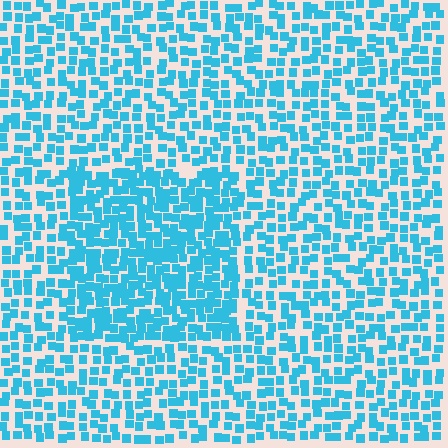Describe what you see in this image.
The image contains small cyan elements arranged at two different densities. A rectangle-shaped region is visible where the elements are more densely packed than the surrounding area.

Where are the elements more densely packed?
The elements are more densely packed inside the rectangle boundary.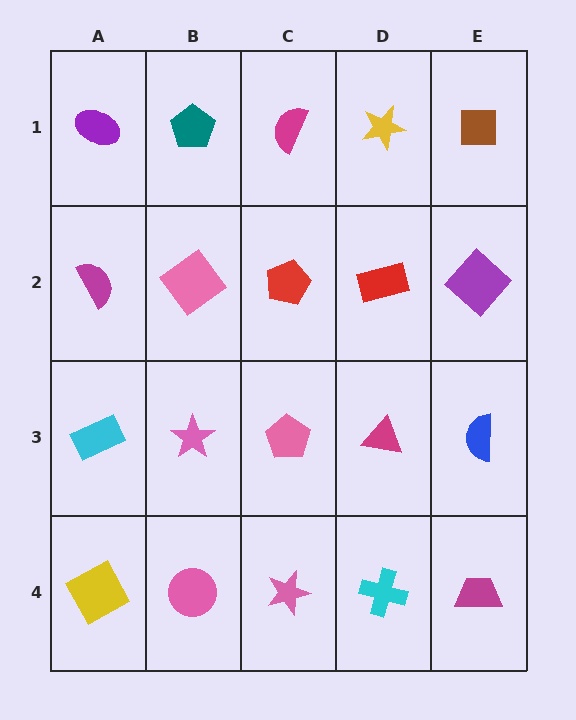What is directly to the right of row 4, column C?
A cyan cross.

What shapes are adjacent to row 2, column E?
A brown square (row 1, column E), a blue semicircle (row 3, column E), a red rectangle (row 2, column D).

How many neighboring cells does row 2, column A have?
3.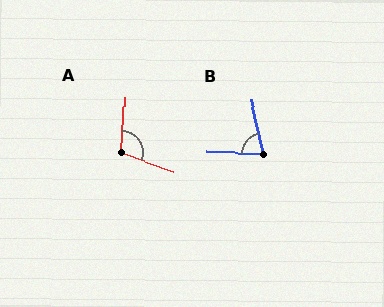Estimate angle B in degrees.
Approximately 75 degrees.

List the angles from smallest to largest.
B (75°), A (106°).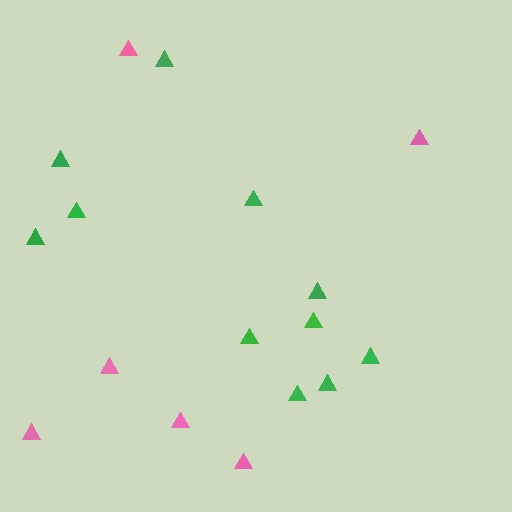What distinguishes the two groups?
There are 2 groups: one group of pink triangles (6) and one group of green triangles (11).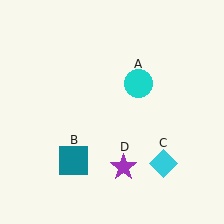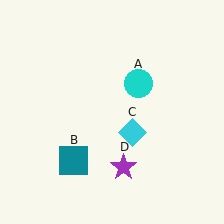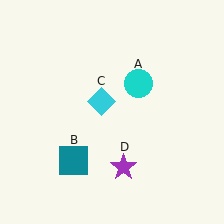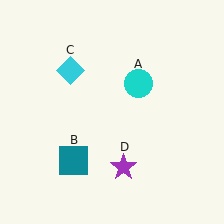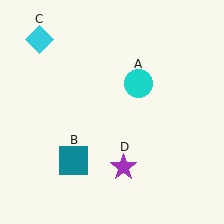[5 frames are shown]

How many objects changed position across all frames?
1 object changed position: cyan diamond (object C).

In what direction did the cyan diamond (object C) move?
The cyan diamond (object C) moved up and to the left.